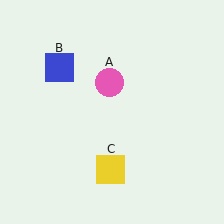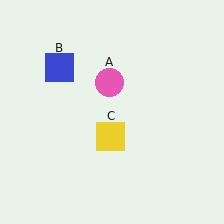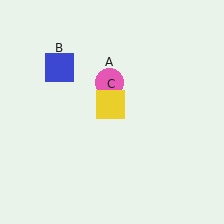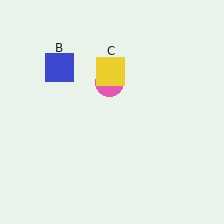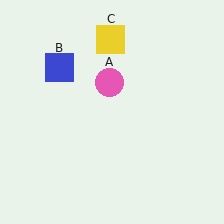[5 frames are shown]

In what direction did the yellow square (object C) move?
The yellow square (object C) moved up.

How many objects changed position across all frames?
1 object changed position: yellow square (object C).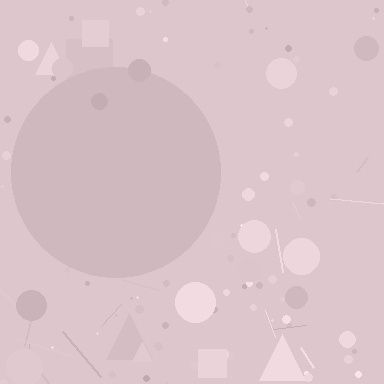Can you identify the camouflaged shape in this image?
The camouflaged shape is a circle.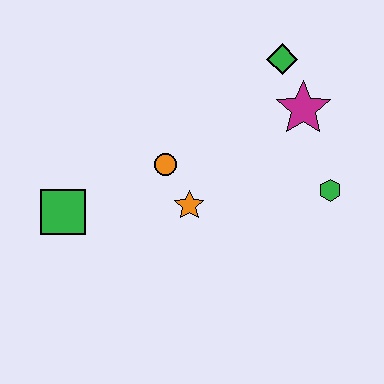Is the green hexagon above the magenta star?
No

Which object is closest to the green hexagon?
The magenta star is closest to the green hexagon.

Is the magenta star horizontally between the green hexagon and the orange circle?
Yes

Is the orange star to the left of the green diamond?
Yes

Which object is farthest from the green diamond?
The green square is farthest from the green diamond.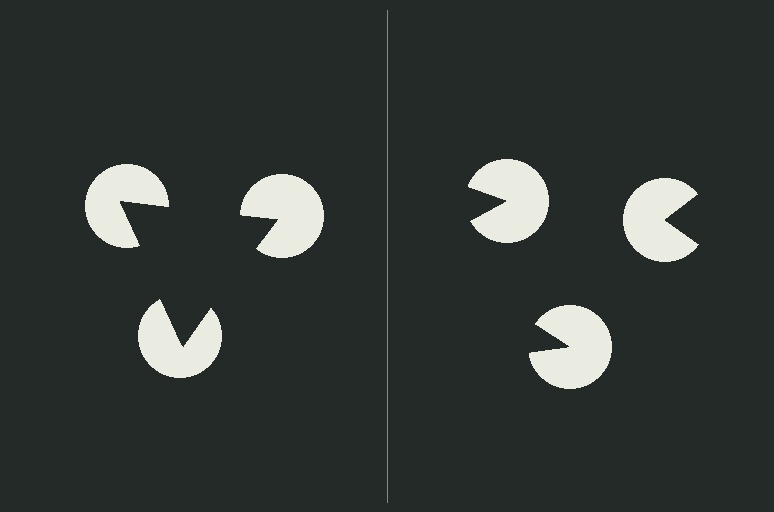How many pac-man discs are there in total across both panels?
6 — 3 on each side.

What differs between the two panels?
The pac-man discs are positioned identically on both sides; only the wedge orientations differ. On the left they align to a triangle; on the right they are misaligned.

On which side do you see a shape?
An illusory triangle appears on the left side. On the right side the wedge cuts are rotated, so no coherent shape forms.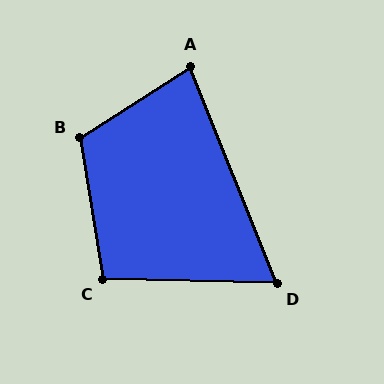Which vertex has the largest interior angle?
B, at approximately 113 degrees.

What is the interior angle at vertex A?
Approximately 79 degrees (acute).